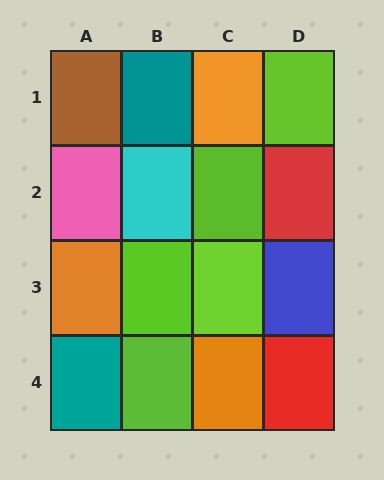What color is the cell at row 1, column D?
Lime.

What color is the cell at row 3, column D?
Blue.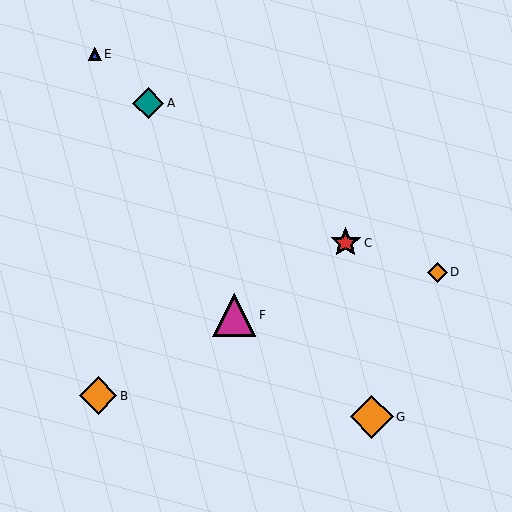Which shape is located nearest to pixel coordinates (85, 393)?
The orange diamond (labeled B) at (98, 396) is nearest to that location.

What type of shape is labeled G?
Shape G is an orange diamond.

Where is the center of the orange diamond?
The center of the orange diamond is at (98, 396).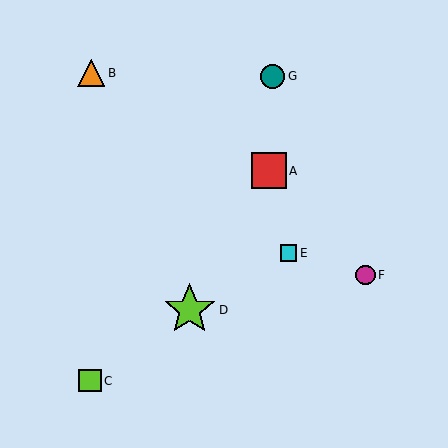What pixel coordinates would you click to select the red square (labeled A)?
Click at (269, 171) to select the red square A.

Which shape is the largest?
The lime star (labeled D) is the largest.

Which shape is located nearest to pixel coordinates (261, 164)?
The red square (labeled A) at (269, 171) is nearest to that location.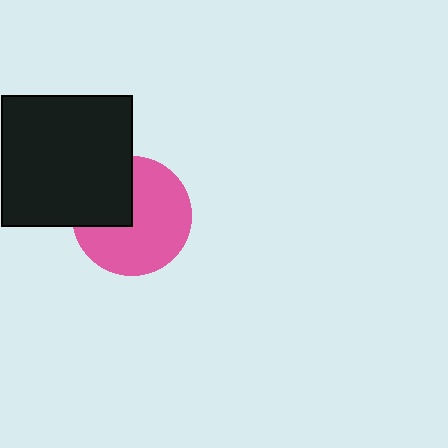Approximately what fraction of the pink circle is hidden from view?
Roughly 32% of the pink circle is hidden behind the black square.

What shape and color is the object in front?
The object in front is a black square.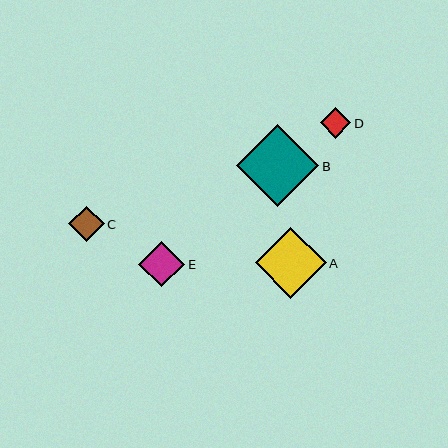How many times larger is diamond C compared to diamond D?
Diamond C is approximately 1.2 times the size of diamond D.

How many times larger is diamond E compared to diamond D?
Diamond E is approximately 1.5 times the size of diamond D.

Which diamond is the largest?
Diamond B is the largest with a size of approximately 83 pixels.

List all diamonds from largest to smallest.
From largest to smallest: B, A, E, C, D.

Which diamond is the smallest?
Diamond D is the smallest with a size of approximately 30 pixels.